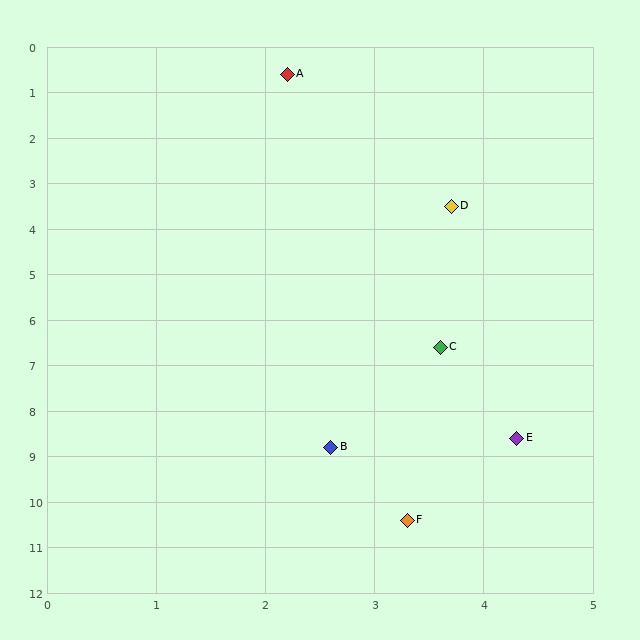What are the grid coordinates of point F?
Point F is at approximately (3.3, 10.4).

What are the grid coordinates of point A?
Point A is at approximately (2.2, 0.6).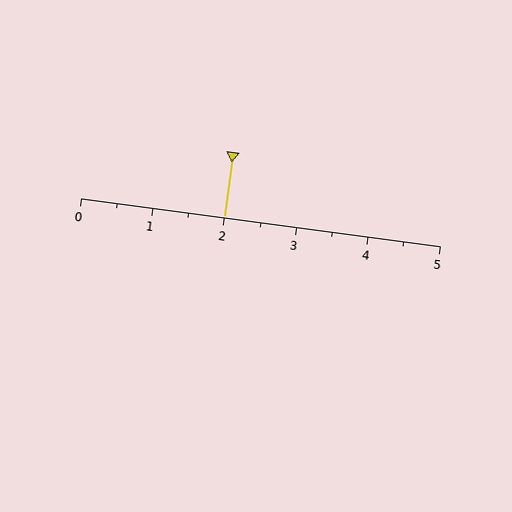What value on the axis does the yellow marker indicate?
The marker indicates approximately 2.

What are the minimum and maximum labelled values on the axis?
The axis runs from 0 to 5.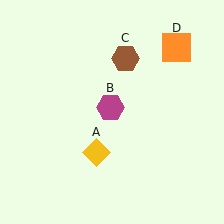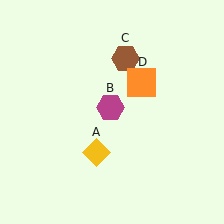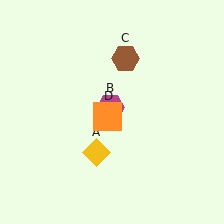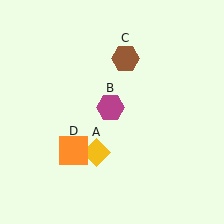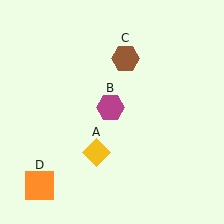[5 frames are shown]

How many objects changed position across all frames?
1 object changed position: orange square (object D).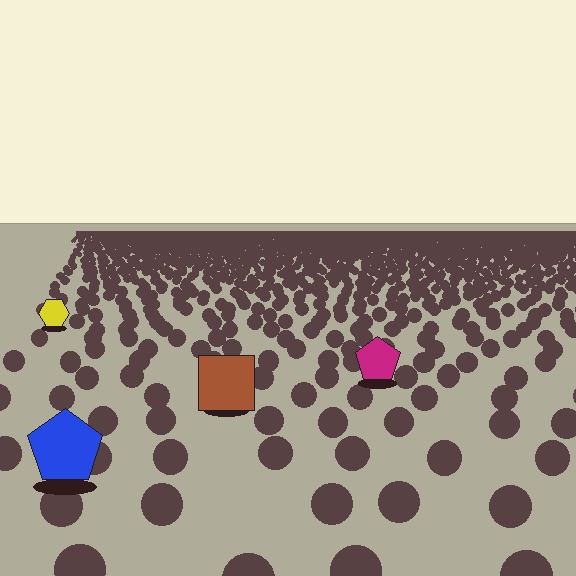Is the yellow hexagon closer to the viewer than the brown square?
No. The brown square is closer — you can tell from the texture gradient: the ground texture is coarser near it.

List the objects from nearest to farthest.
From nearest to farthest: the blue pentagon, the brown square, the magenta pentagon, the yellow hexagon.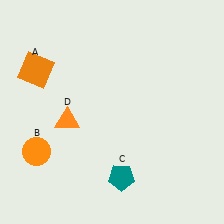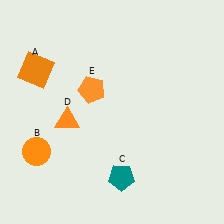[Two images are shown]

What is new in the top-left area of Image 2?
An orange pentagon (E) was added in the top-left area of Image 2.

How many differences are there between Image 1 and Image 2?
There is 1 difference between the two images.